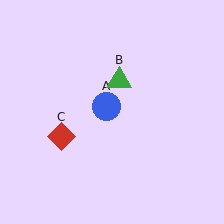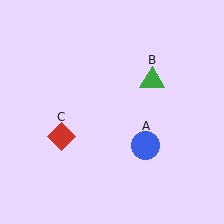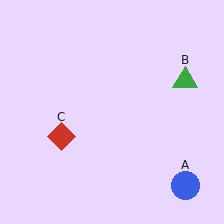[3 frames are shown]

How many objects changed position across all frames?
2 objects changed position: blue circle (object A), green triangle (object B).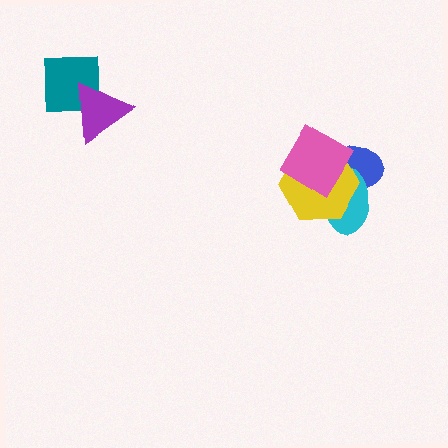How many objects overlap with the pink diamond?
3 objects overlap with the pink diamond.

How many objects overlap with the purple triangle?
1 object overlaps with the purple triangle.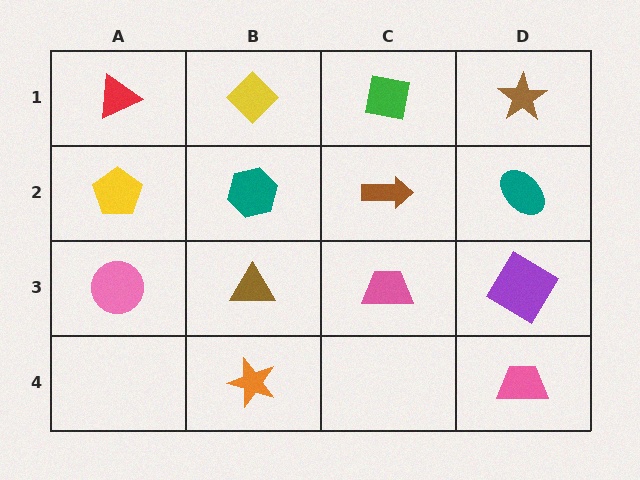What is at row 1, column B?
A yellow diamond.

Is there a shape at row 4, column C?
No, that cell is empty.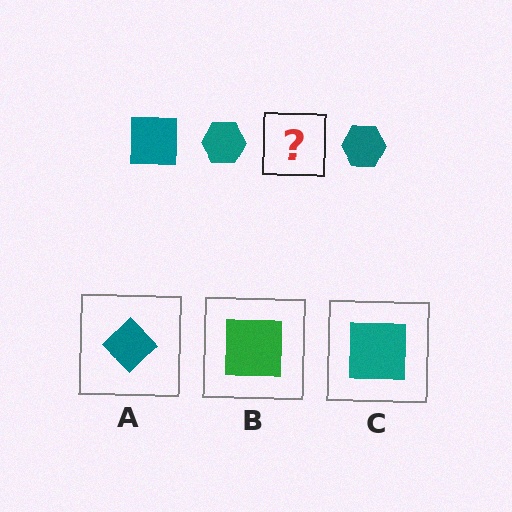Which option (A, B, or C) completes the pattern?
C.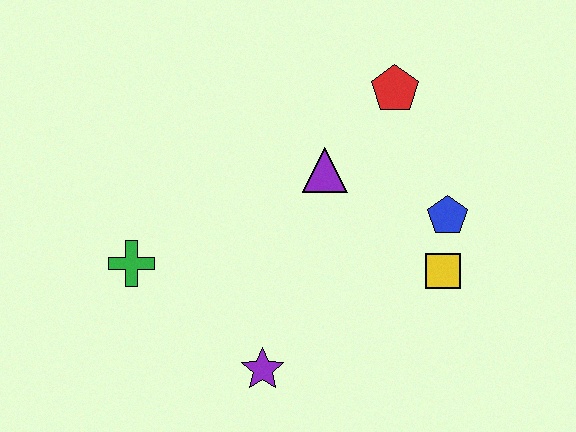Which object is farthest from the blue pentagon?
The green cross is farthest from the blue pentagon.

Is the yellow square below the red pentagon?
Yes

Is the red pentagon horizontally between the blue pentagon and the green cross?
Yes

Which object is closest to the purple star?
The green cross is closest to the purple star.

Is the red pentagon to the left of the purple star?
No